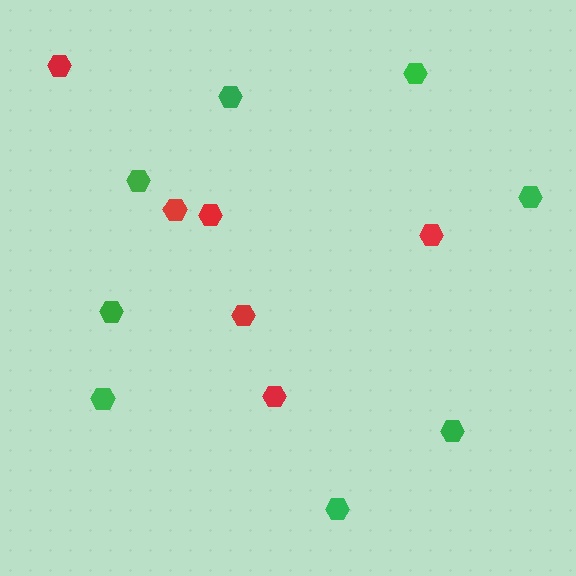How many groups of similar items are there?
There are 2 groups: one group of red hexagons (6) and one group of green hexagons (8).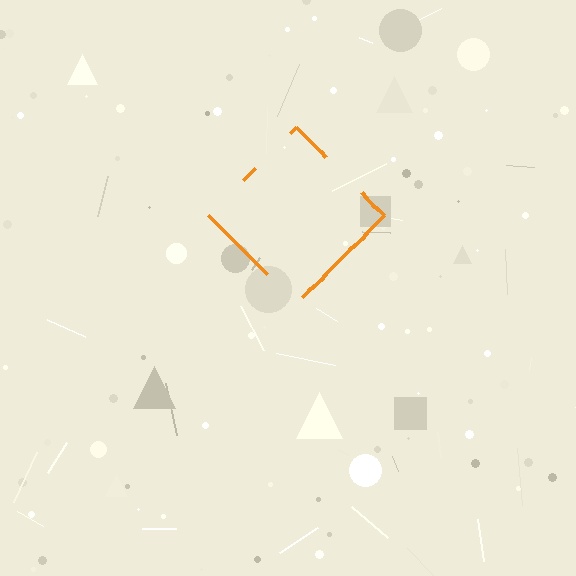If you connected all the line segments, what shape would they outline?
They would outline a diamond.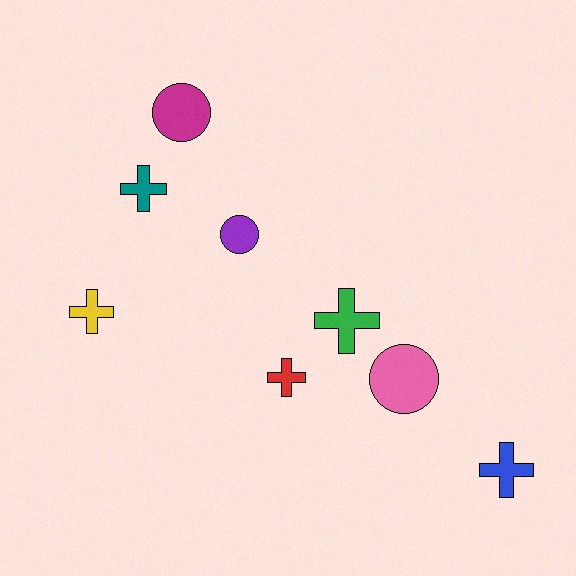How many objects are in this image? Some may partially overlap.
There are 8 objects.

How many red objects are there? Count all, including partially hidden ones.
There is 1 red object.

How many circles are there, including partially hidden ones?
There are 3 circles.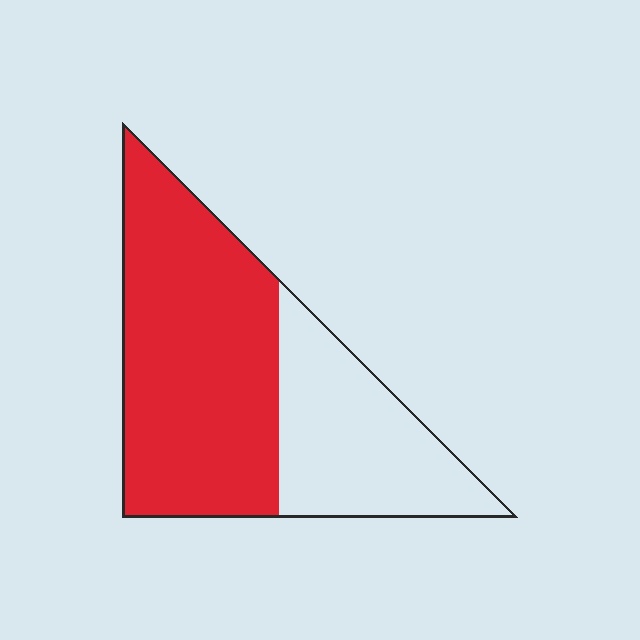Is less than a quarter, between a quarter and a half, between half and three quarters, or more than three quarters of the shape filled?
Between half and three quarters.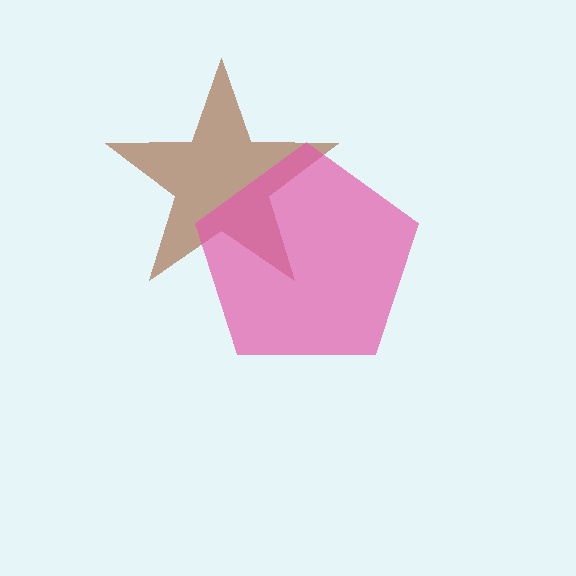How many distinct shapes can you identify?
There are 2 distinct shapes: a brown star, a pink pentagon.